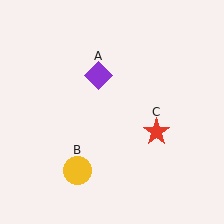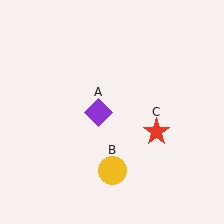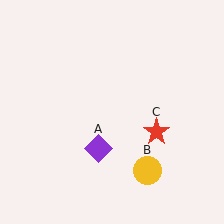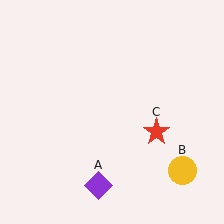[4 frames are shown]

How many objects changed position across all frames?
2 objects changed position: purple diamond (object A), yellow circle (object B).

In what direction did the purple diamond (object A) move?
The purple diamond (object A) moved down.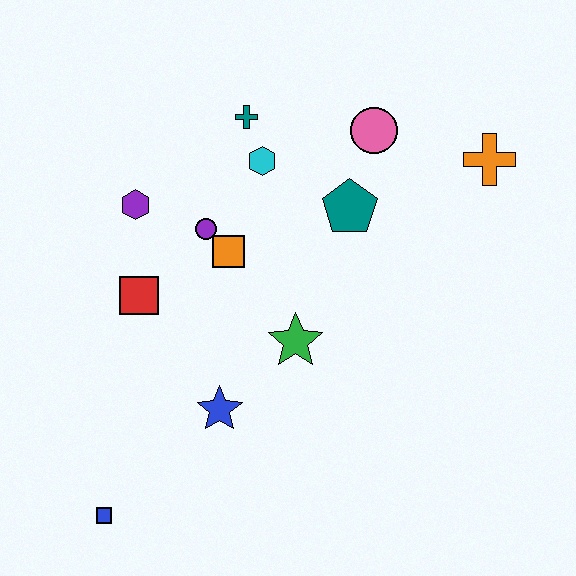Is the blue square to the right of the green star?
No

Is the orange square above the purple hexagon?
No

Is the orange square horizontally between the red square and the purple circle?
No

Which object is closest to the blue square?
The blue star is closest to the blue square.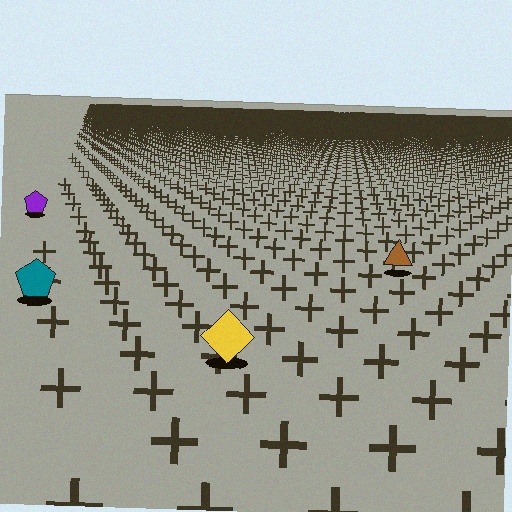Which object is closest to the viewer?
The yellow diamond is closest. The texture marks near it are larger and more spread out.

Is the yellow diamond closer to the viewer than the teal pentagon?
Yes. The yellow diamond is closer — you can tell from the texture gradient: the ground texture is coarser near it.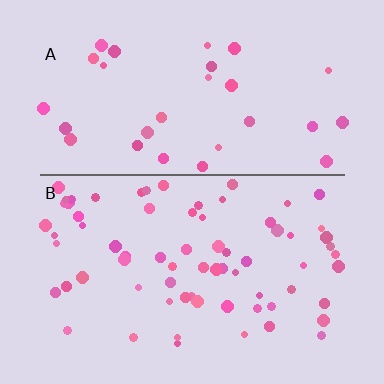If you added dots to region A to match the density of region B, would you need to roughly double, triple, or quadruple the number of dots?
Approximately double.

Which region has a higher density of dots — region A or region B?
B (the bottom).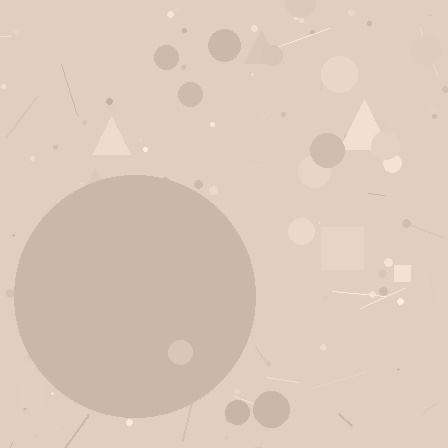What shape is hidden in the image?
A circle is hidden in the image.